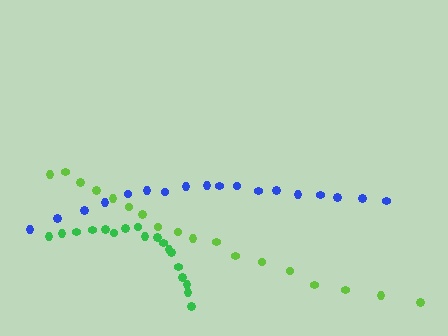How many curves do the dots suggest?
There are 3 distinct paths.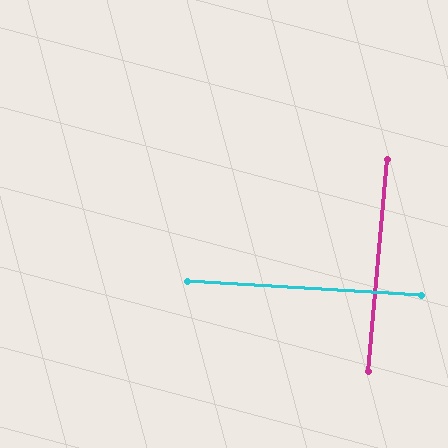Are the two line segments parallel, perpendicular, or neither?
Perpendicular — they meet at approximately 88°.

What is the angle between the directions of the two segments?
Approximately 88 degrees.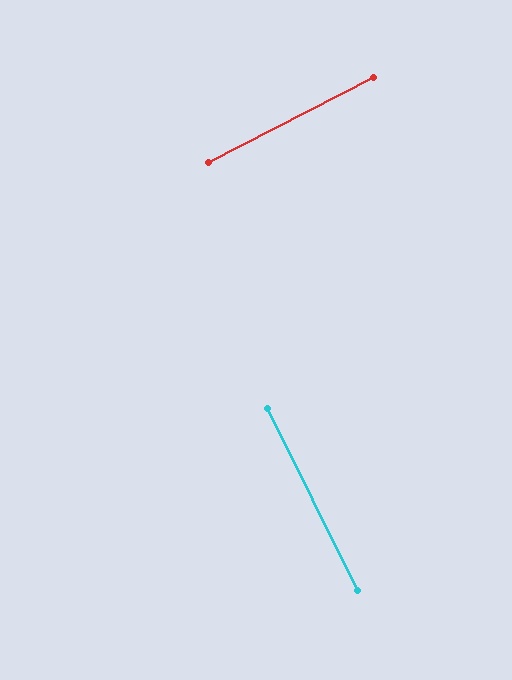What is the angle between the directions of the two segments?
Approximately 89 degrees.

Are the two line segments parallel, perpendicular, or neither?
Perpendicular — they meet at approximately 89°.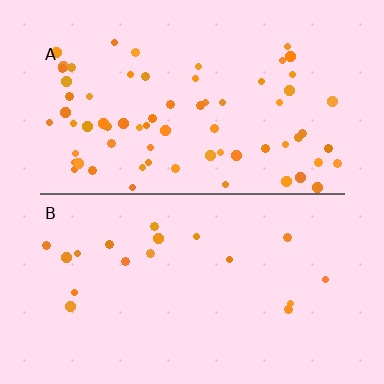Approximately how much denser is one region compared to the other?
Approximately 3.8× — region A over region B.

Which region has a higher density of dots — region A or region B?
A (the top).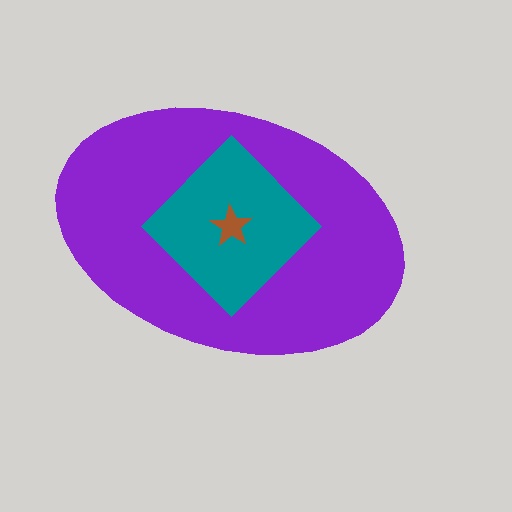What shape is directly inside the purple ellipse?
The teal diamond.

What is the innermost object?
The brown star.